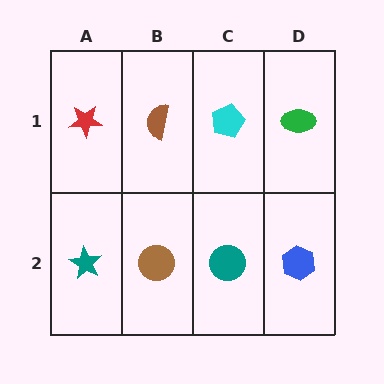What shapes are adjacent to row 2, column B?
A brown semicircle (row 1, column B), a teal star (row 2, column A), a teal circle (row 2, column C).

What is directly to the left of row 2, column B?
A teal star.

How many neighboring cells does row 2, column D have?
2.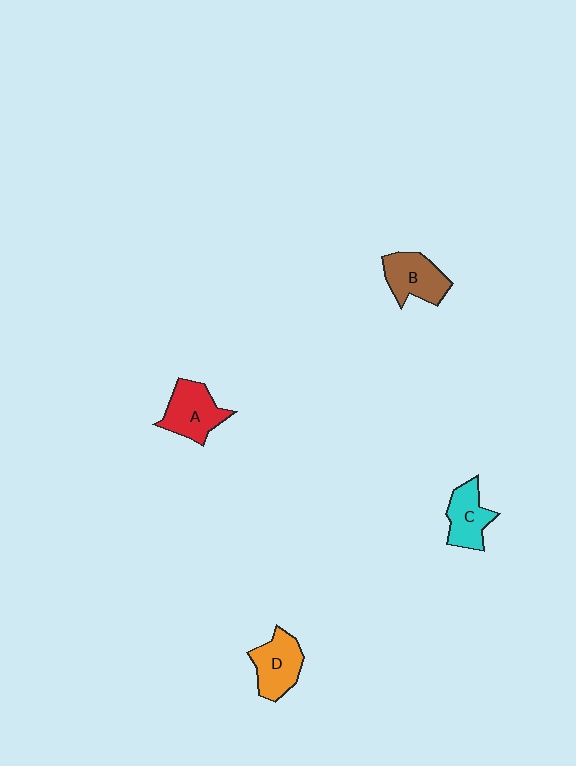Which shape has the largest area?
Shape A (red).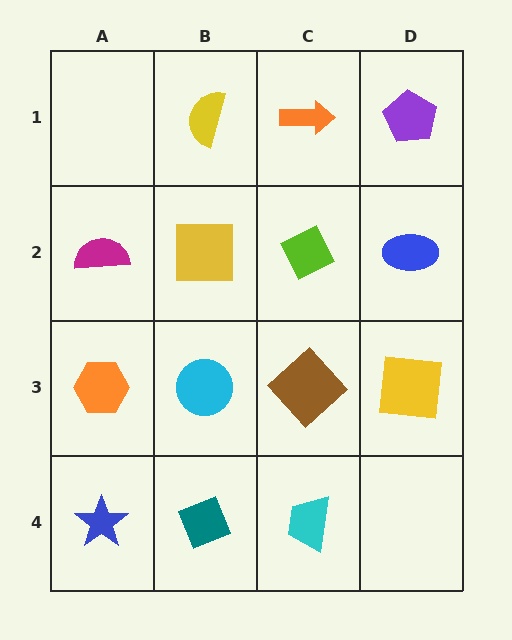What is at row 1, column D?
A purple pentagon.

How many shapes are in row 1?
3 shapes.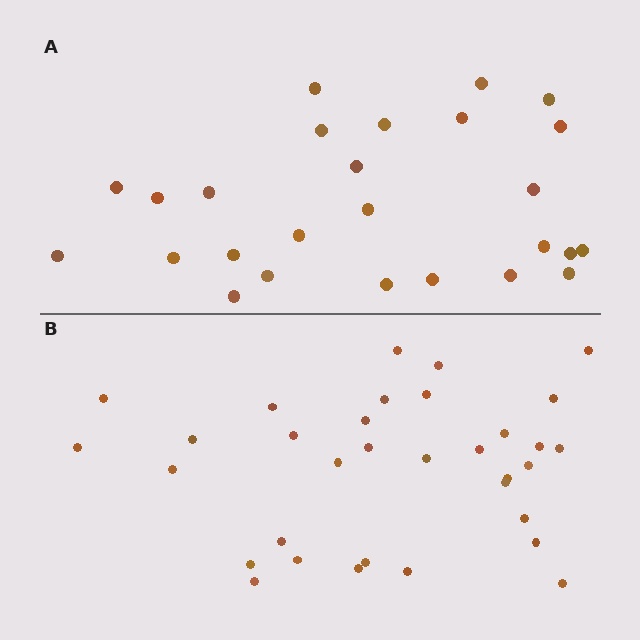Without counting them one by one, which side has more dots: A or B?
Region B (the bottom region) has more dots.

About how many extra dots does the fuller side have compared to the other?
Region B has roughly 8 or so more dots than region A.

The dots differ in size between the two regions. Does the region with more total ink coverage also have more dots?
No. Region A has more total ink coverage because its dots are larger, but region B actually contains more individual dots. Total area can be misleading — the number of items is what matters here.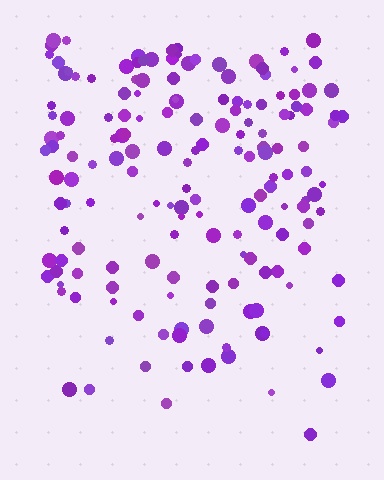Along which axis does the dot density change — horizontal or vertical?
Vertical.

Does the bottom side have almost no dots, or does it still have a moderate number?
Still a moderate number, just noticeably fewer than the top.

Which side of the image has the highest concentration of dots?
The top.